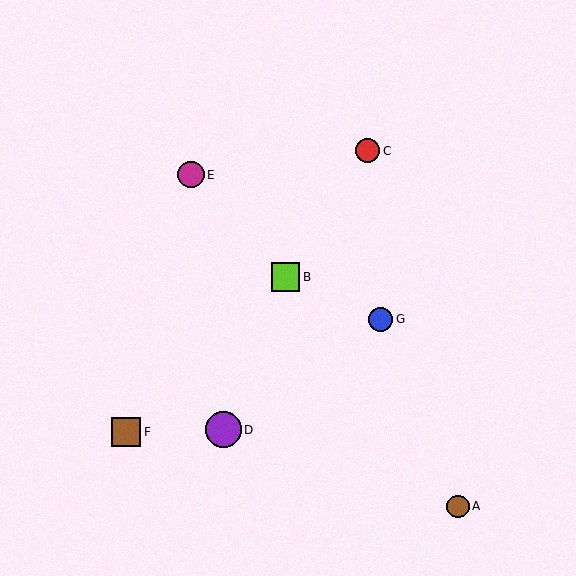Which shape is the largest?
The purple circle (labeled D) is the largest.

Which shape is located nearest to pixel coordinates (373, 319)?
The blue circle (labeled G) at (381, 319) is nearest to that location.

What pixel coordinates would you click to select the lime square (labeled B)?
Click at (285, 277) to select the lime square B.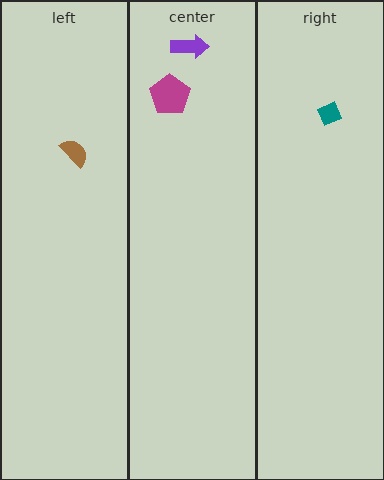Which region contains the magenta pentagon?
The center region.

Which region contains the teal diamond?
The right region.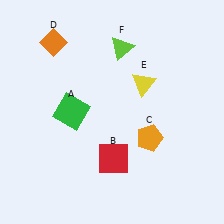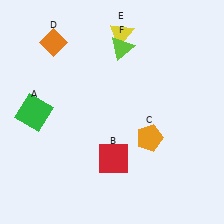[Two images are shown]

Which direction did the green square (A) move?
The green square (A) moved left.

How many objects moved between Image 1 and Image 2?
2 objects moved between the two images.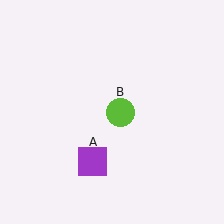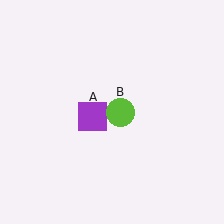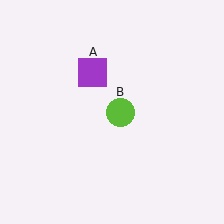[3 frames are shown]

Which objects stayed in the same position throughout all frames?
Lime circle (object B) remained stationary.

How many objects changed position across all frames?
1 object changed position: purple square (object A).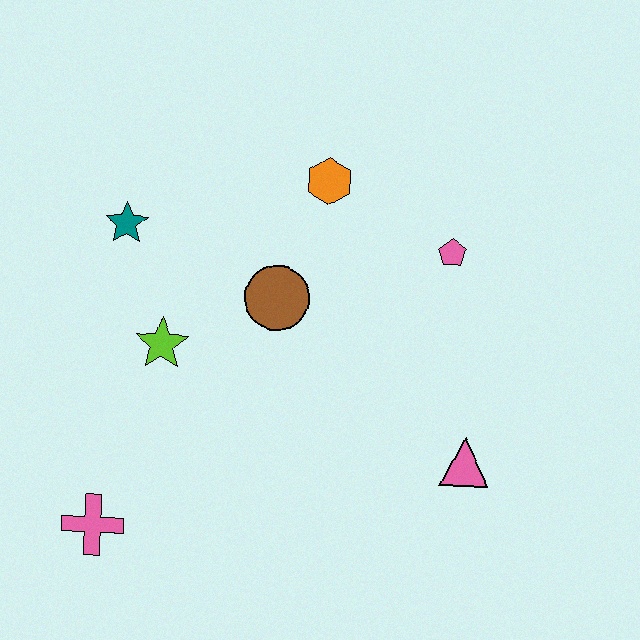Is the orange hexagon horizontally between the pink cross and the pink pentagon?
Yes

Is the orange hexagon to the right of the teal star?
Yes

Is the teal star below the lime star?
No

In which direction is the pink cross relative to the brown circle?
The pink cross is below the brown circle.